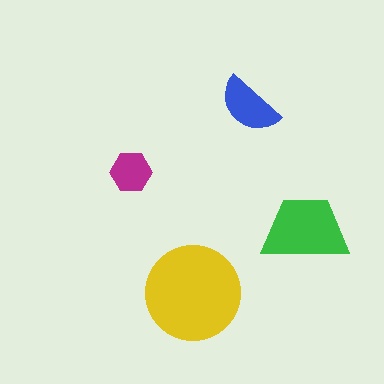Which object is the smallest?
The magenta hexagon.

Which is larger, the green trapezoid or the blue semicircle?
The green trapezoid.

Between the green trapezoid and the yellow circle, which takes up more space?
The yellow circle.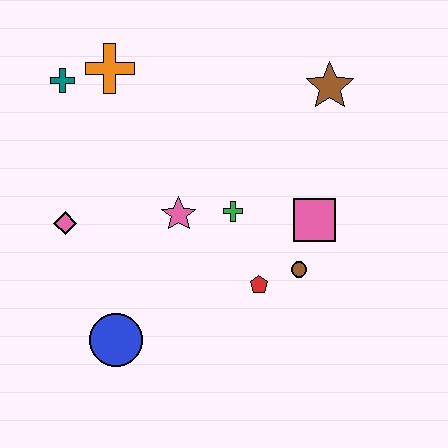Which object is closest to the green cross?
The pink star is closest to the green cross.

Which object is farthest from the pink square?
The teal cross is farthest from the pink square.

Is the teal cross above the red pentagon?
Yes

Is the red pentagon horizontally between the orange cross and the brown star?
Yes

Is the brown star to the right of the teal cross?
Yes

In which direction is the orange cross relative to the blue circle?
The orange cross is above the blue circle.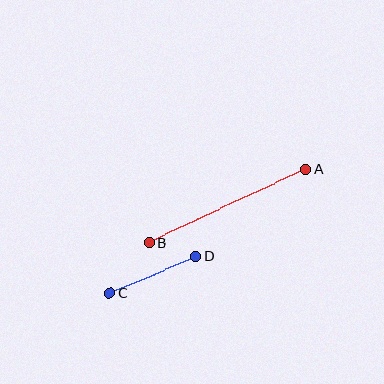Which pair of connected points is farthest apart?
Points A and B are farthest apart.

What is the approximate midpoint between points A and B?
The midpoint is at approximately (227, 206) pixels.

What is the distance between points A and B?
The distance is approximately 172 pixels.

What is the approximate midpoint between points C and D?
The midpoint is at approximately (153, 275) pixels.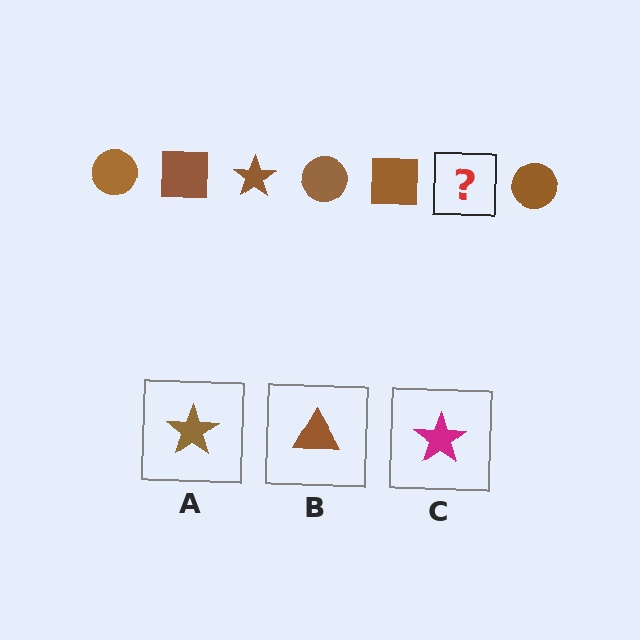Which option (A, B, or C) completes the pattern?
A.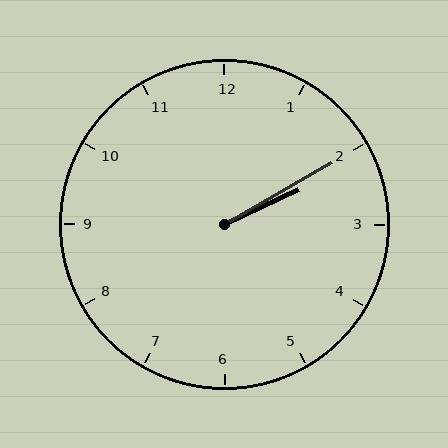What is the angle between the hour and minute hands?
Approximately 5 degrees.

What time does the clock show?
2:10.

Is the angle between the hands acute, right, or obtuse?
It is acute.